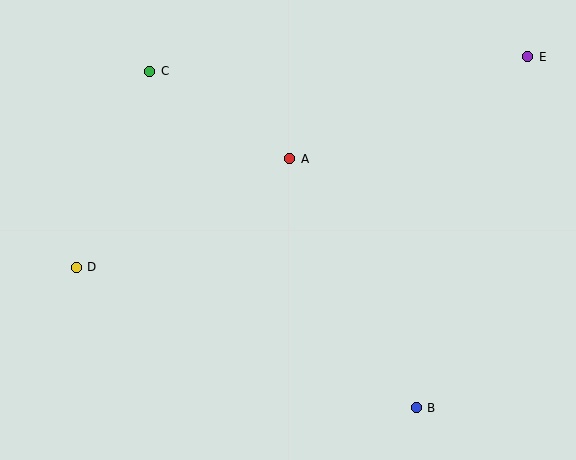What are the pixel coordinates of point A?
Point A is at (290, 159).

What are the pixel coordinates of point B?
Point B is at (416, 408).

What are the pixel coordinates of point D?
Point D is at (76, 267).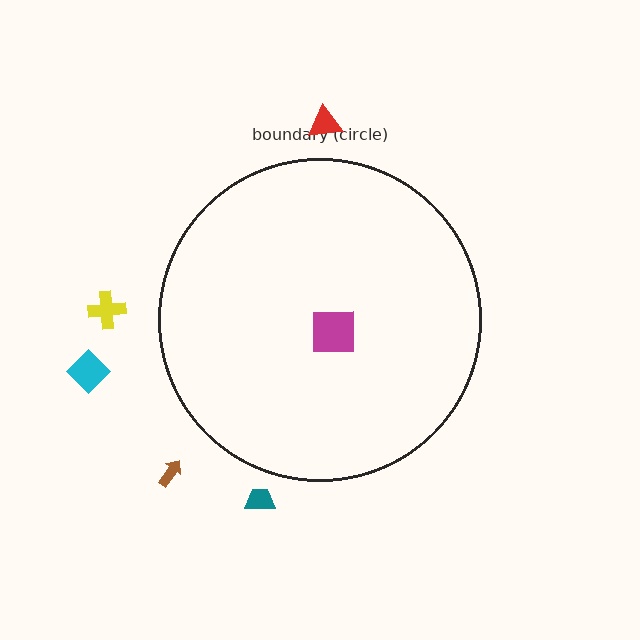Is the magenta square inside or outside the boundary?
Inside.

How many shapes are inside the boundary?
1 inside, 5 outside.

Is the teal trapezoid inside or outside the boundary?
Outside.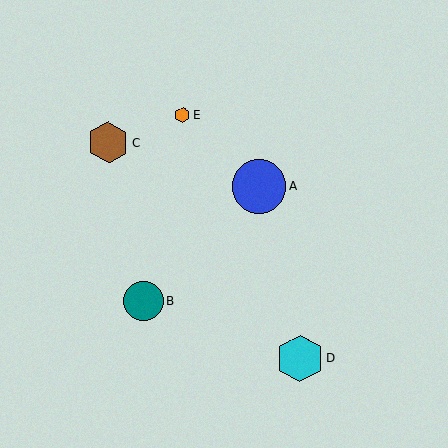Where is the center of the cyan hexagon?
The center of the cyan hexagon is at (300, 359).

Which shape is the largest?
The blue circle (labeled A) is the largest.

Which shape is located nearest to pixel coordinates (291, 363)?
The cyan hexagon (labeled D) at (300, 359) is nearest to that location.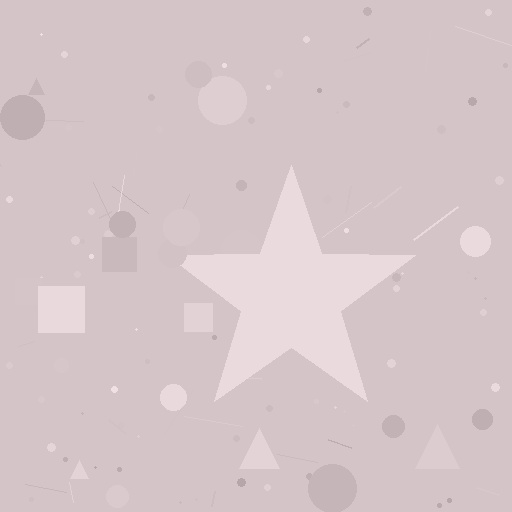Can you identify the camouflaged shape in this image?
The camouflaged shape is a star.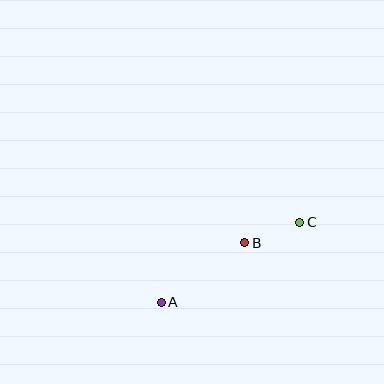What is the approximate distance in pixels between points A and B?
The distance between A and B is approximately 103 pixels.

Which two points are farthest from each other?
Points A and C are farthest from each other.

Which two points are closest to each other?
Points B and C are closest to each other.